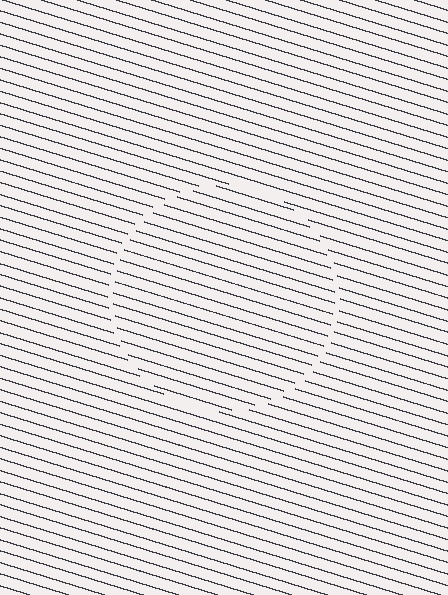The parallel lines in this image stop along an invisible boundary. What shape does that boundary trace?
An illusory circle. The interior of the shape contains the same grating, shifted by half a period — the contour is defined by the phase discontinuity where line-ends from the inner and outer gratings abut.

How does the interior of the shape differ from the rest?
The interior of the shape contains the same grating, shifted by half a period — the contour is defined by the phase discontinuity where line-ends from the inner and outer gratings abut.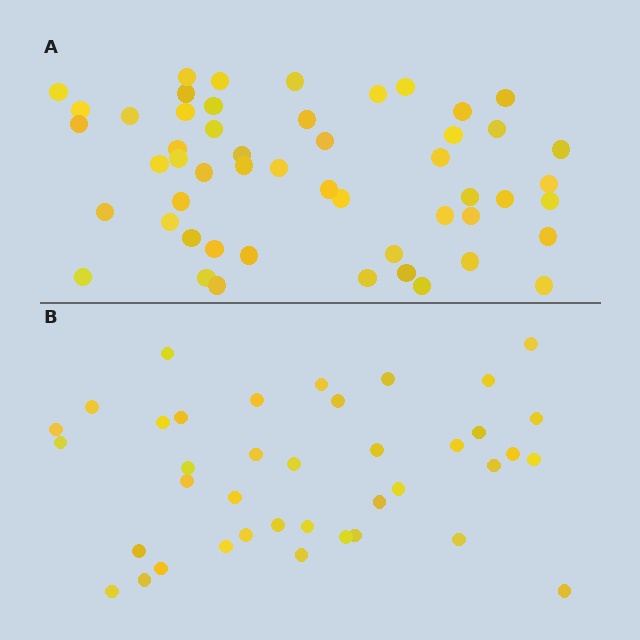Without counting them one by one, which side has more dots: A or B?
Region A (the top region) has more dots.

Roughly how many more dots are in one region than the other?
Region A has approximately 15 more dots than region B.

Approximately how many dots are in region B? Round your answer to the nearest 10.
About 40 dots. (The exact count is 39, which rounds to 40.)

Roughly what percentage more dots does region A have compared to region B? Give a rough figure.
About 35% more.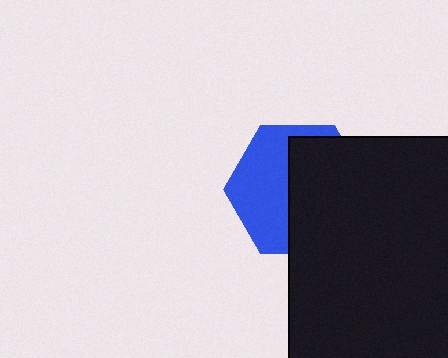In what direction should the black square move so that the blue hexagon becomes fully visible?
The black square should move right. That is the shortest direction to clear the overlap and leave the blue hexagon fully visible.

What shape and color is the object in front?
The object in front is a black square.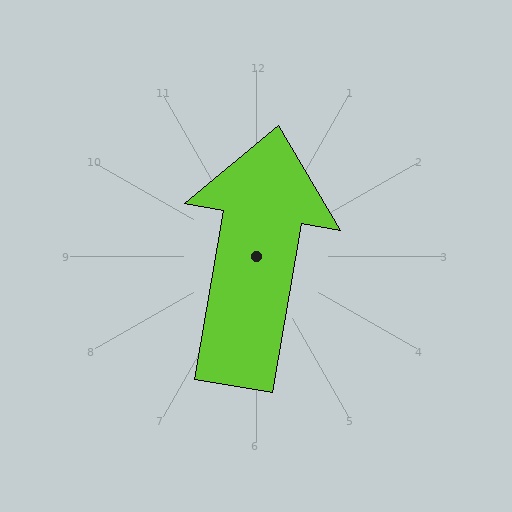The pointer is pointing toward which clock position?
Roughly 12 o'clock.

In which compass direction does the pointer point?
North.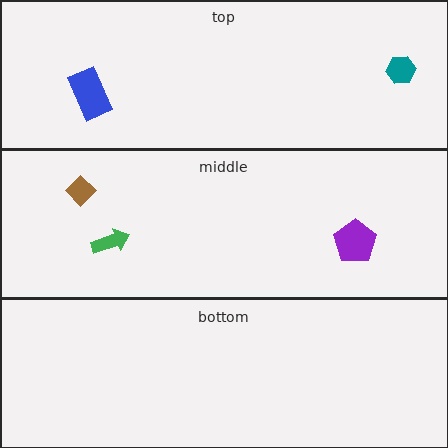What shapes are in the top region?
The blue rectangle, the teal hexagon.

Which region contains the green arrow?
The middle region.